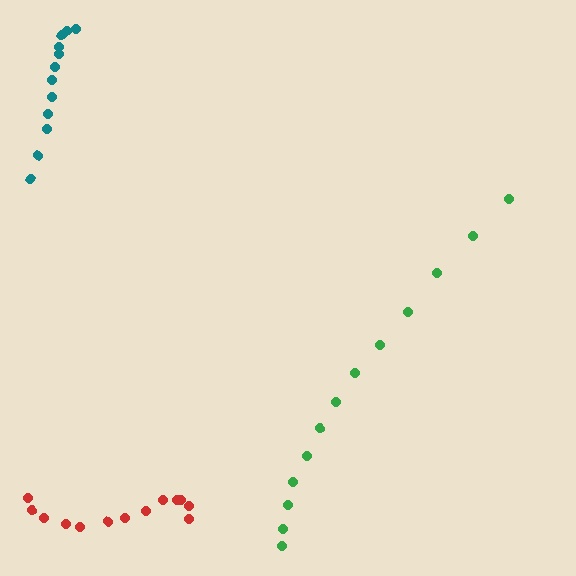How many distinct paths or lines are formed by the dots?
There are 3 distinct paths.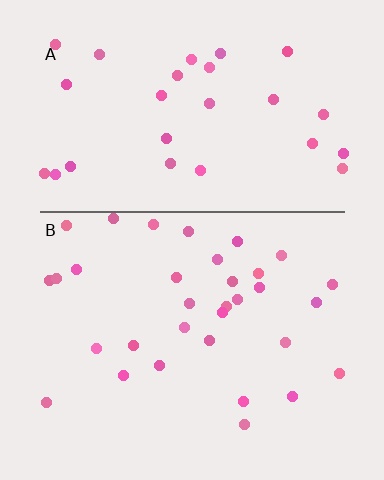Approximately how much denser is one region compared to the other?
Approximately 1.1× — region B over region A.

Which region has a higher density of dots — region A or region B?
B (the bottom).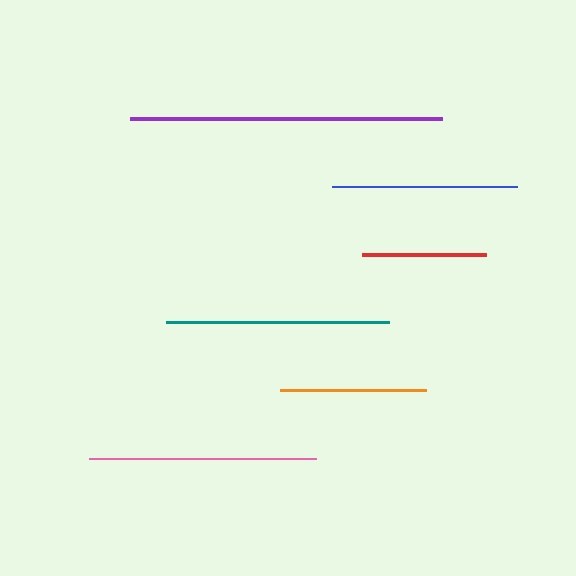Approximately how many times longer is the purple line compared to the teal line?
The purple line is approximately 1.4 times the length of the teal line.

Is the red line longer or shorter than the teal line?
The teal line is longer than the red line.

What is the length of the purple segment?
The purple segment is approximately 312 pixels long.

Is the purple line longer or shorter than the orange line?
The purple line is longer than the orange line.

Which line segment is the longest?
The purple line is the longest at approximately 312 pixels.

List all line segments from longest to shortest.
From longest to shortest: purple, pink, teal, blue, orange, red.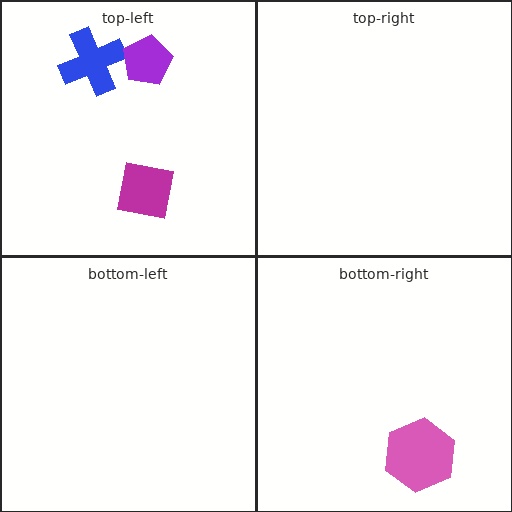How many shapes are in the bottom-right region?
1.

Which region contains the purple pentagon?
The top-left region.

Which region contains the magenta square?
The top-left region.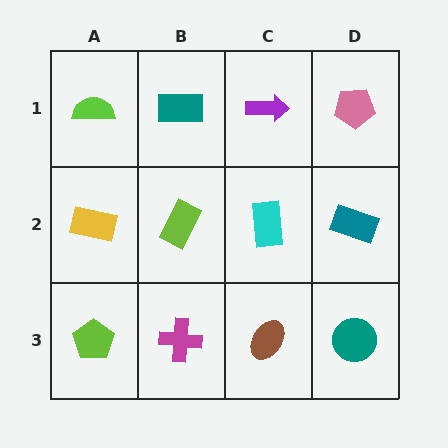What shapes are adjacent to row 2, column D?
A pink pentagon (row 1, column D), a teal circle (row 3, column D), a cyan rectangle (row 2, column C).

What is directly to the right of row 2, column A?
A lime rectangle.